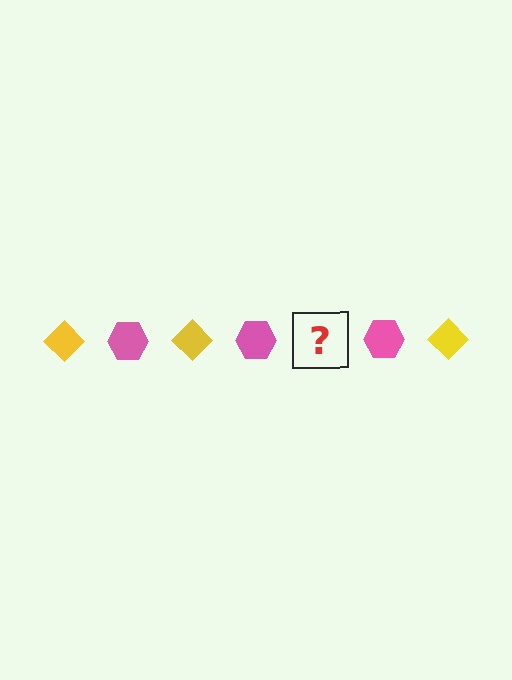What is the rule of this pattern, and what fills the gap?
The rule is that the pattern alternates between yellow diamond and pink hexagon. The gap should be filled with a yellow diamond.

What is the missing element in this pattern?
The missing element is a yellow diamond.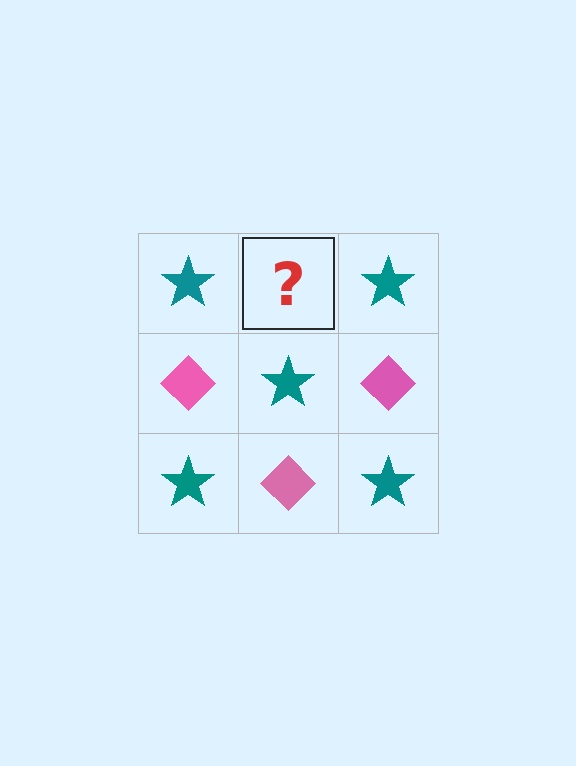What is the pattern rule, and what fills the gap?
The rule is that it alternates teal star and pink diamond in a checkerboard pattern. The gap should be filled with a pink diamond.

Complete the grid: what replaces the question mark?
The question mark should be replaced with a pink diamond.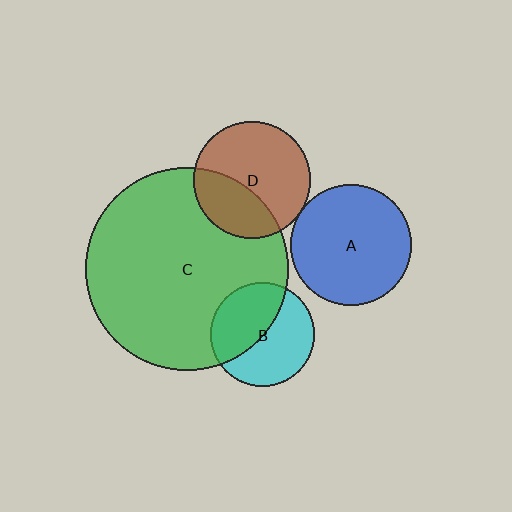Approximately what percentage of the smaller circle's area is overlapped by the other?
Approximately 45%.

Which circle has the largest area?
Circle C (green).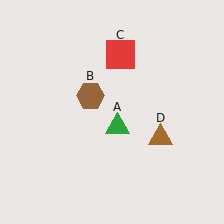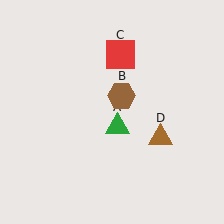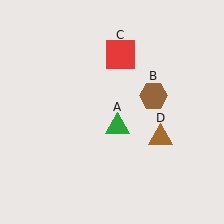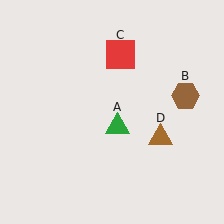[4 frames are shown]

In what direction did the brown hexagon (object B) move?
The brown hexagon (object B) moved right.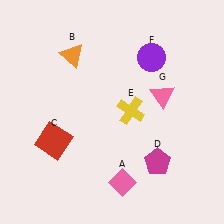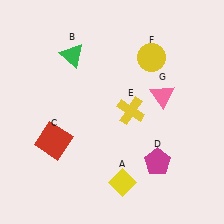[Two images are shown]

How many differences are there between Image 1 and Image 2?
There are 3 differences between the two images.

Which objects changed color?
A changed from pink to yellow. B changed from orange to green. F changed from purple to yellow.